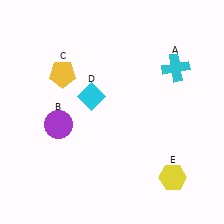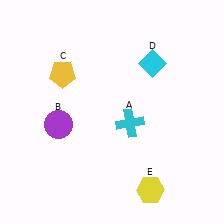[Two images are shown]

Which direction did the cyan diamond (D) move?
The cyan diamond (D) moved right.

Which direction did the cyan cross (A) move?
The cyan cross (A) moved down.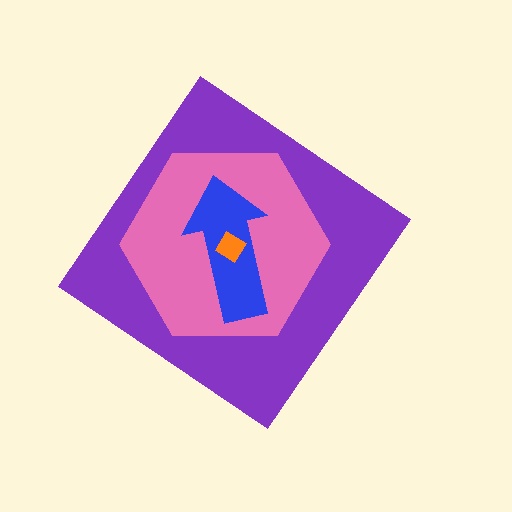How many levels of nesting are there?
4.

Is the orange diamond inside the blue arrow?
Yes.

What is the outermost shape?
The purple diamond.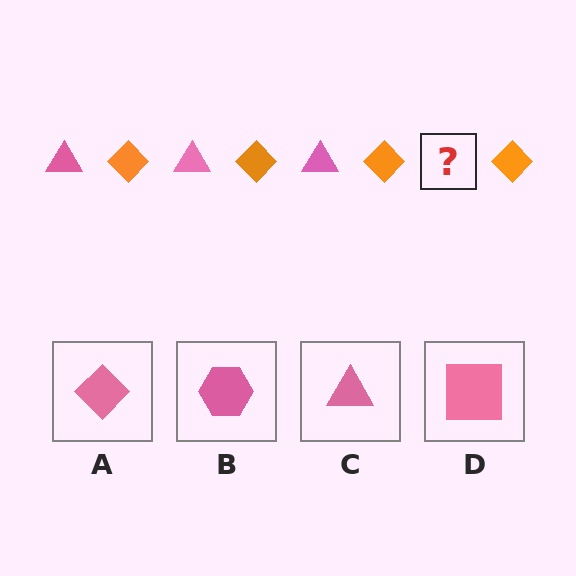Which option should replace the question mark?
Option C.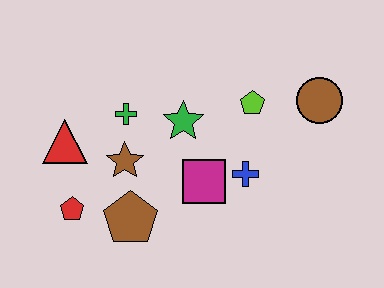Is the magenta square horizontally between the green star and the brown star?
No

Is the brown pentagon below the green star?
Yes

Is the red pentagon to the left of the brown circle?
Yes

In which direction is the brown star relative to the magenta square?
The brown star is to the left of the magenta square.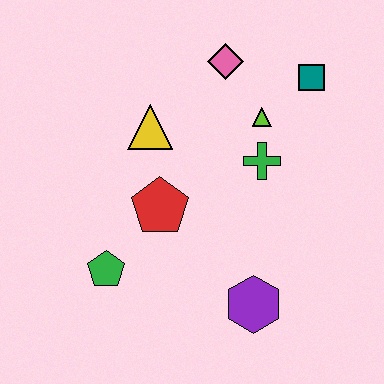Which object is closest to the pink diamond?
The lime triangle is closest to the pink diamond.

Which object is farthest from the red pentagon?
The teal square is farthest from the red pentagon.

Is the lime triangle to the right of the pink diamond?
Yes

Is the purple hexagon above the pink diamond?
No